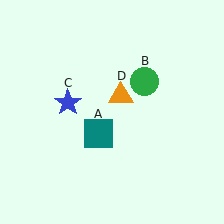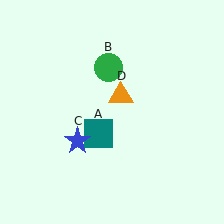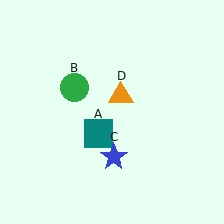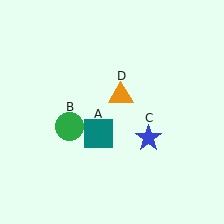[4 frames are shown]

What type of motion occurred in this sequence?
The green circle (object B), blue star (object C) rotated counterclockwise around the center of the scene.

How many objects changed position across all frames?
2 objects changed position: green circle (object B), blue star (object C).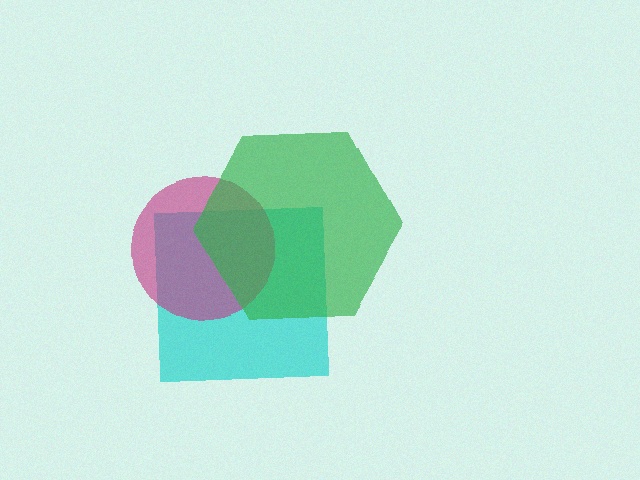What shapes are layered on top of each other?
The layered shapes are: a cyan square, a magenta circle, a green hexagon.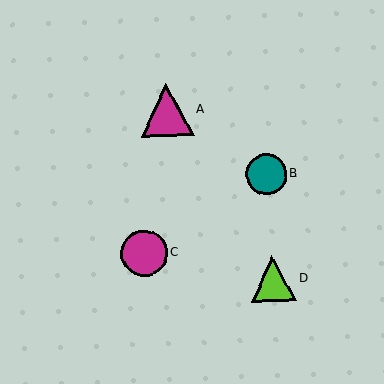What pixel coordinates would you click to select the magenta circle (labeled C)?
Click at (144, 253) to select the magenta circle C.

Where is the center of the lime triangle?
The center of the lime triangle is at (273, 279).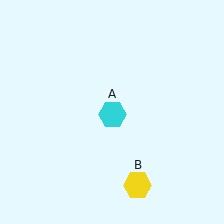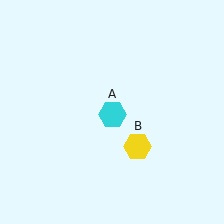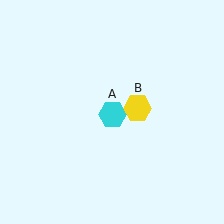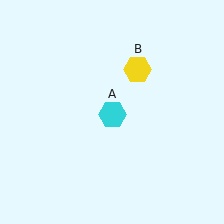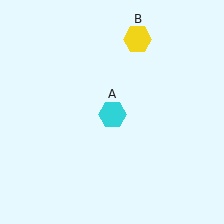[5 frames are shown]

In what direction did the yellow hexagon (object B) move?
The yellow hexagon (object B) moved up.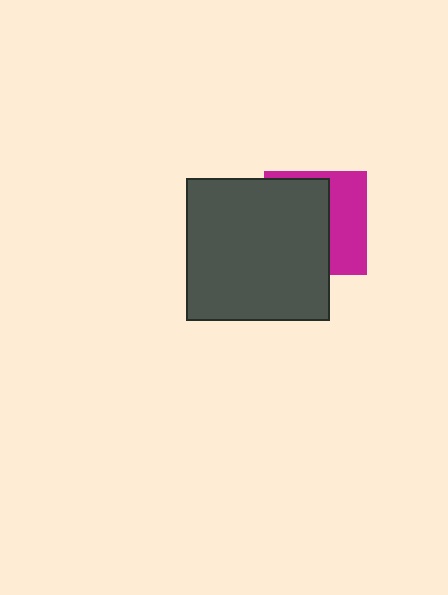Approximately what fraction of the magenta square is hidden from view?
Roughly 60% of the magenta square is hidden behind the dark gray square.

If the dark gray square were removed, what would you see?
You would see the complete magenta square.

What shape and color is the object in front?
The object in front is a dark gray square.